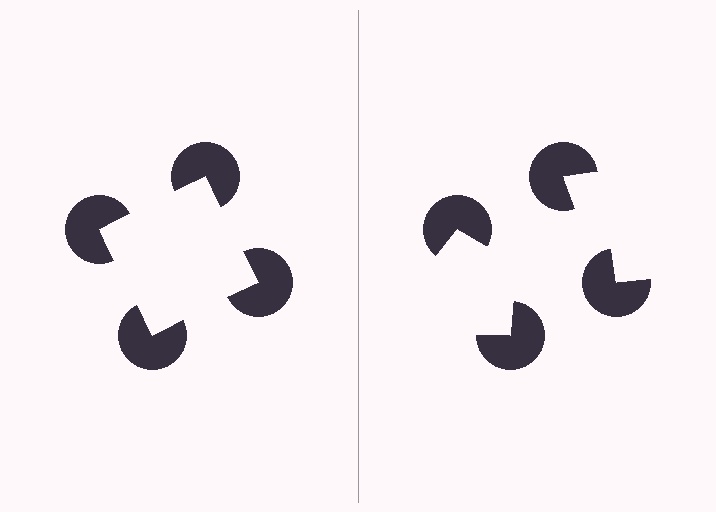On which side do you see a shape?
An illusory square appears on the left side. On the right side the wedge cuts are rotated, so no coherent shape forms.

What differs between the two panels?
The pac-man discs are positioned identically on both sides; only the wedge orientations differ. On the left they align to a square; on the right they are misaligned.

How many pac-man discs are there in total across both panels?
8 — 4 on each side.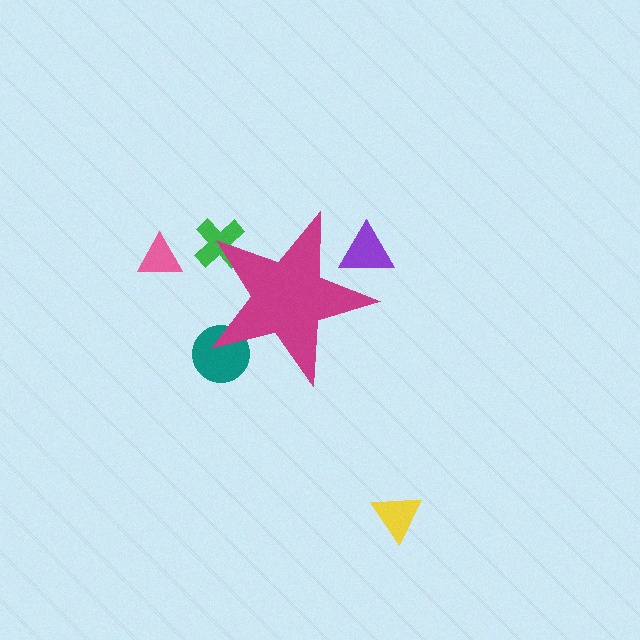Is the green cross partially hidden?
Yes, the green cross is partially hidden behind the magenta star.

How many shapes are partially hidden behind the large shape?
3 shapes are partially hidden.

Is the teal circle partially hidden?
Yes, the teal circle is partially hidden behind the magenta star.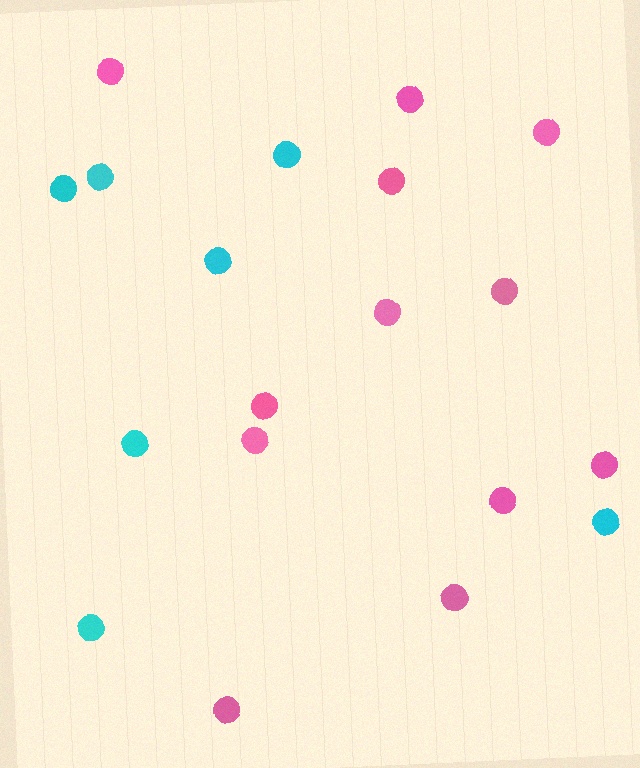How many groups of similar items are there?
There are 2 groups: one group of pink circles (12) and one group of cyan circles (7).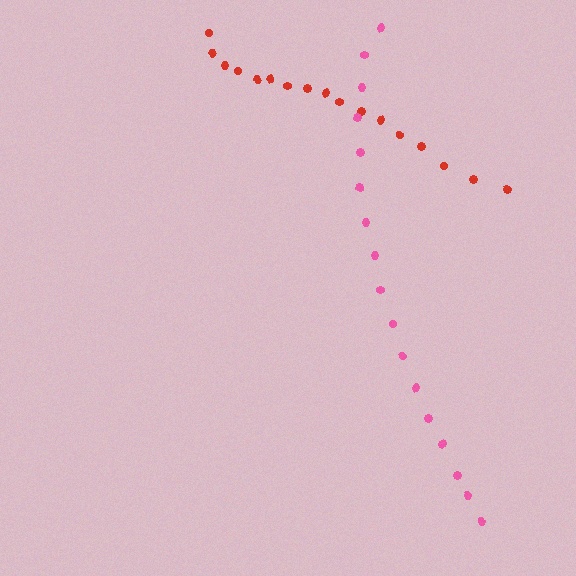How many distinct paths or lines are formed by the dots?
There are 2 distinct paths.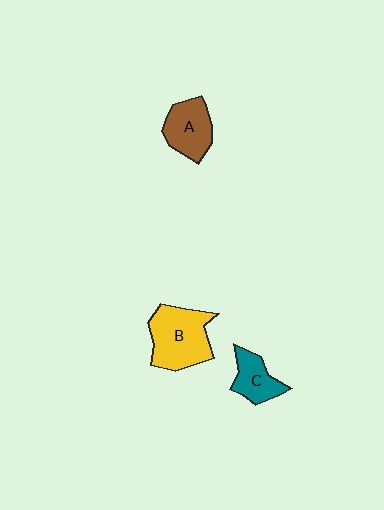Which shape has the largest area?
Shape B (yellow).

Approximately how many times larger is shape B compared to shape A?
Approximately 1.4 times.